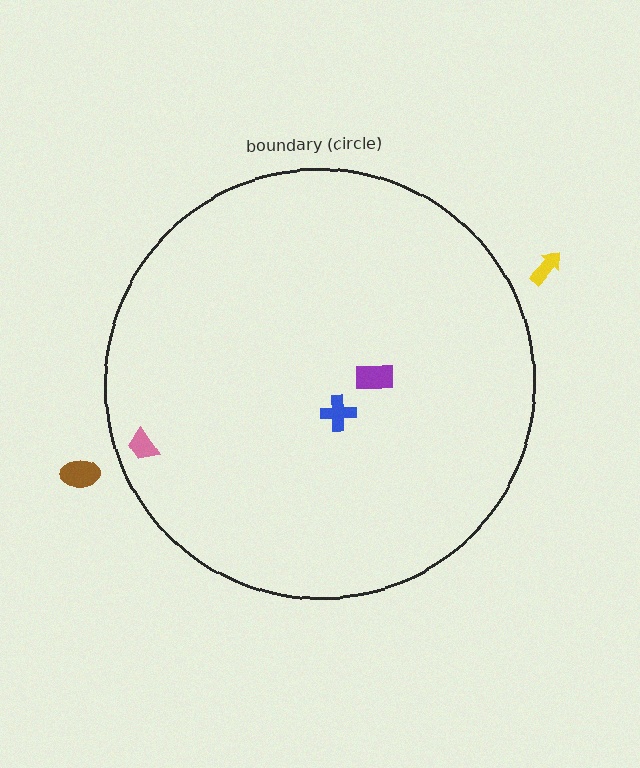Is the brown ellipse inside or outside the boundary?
Outside.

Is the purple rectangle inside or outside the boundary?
Inside.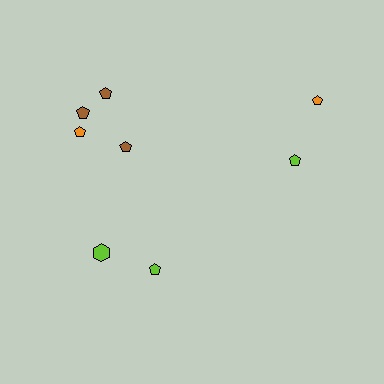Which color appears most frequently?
Lime, with 3 objects.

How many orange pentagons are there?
There are 2 orange pentagons.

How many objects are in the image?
There are 8 objects.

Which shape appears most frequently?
Pentagon, with 7 objects.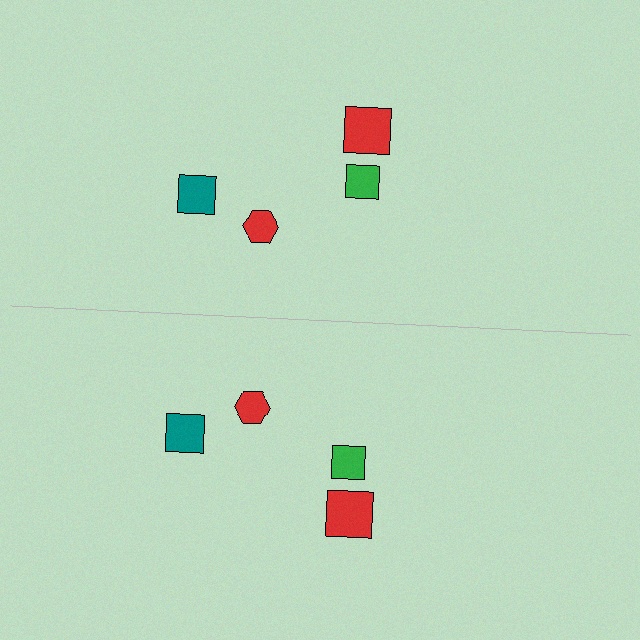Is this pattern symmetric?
Yes, this pattern has bilateral (reflection) symmetry.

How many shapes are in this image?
There are 8 shapes in this image.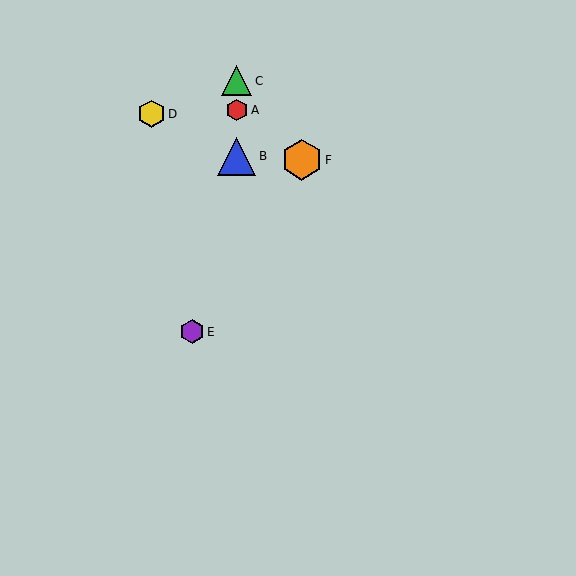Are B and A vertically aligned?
Yes, both are at x≈237.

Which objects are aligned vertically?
Objects A, B, C are aligned vertically.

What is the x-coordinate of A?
Object A is at x≈237.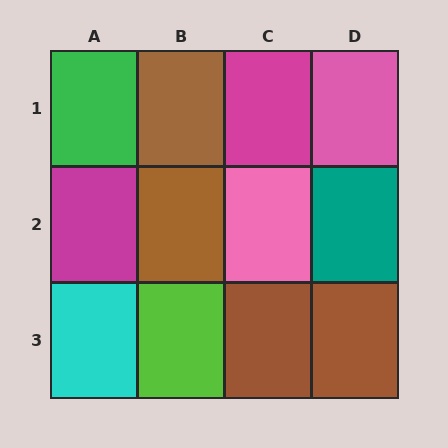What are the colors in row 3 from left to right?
Cyan, lime, brown, brown.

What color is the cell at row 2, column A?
Magenta.